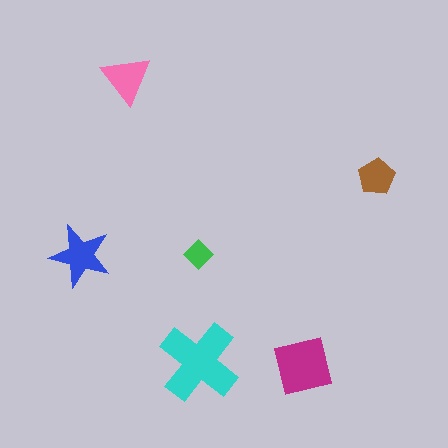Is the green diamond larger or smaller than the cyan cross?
Smaller.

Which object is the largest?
The cyan cross.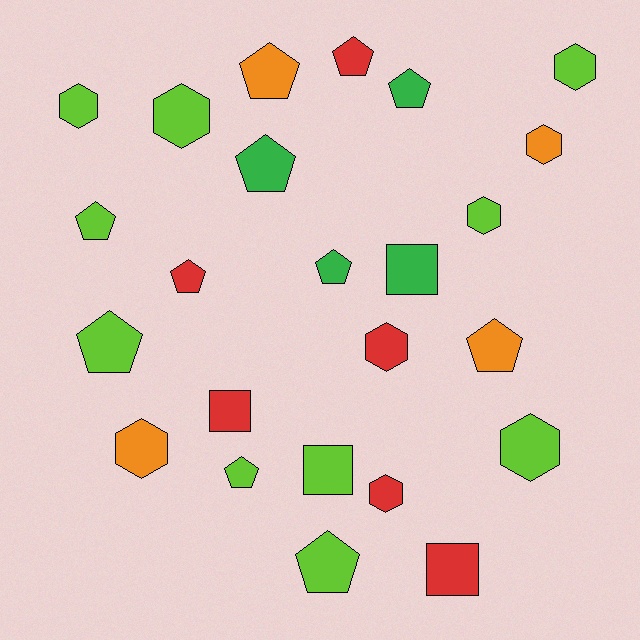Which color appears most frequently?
Lime, with 10 objects.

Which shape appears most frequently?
Pentagon, with 11 objects.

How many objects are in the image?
There are 24 objects.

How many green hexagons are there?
There are no green hexagons.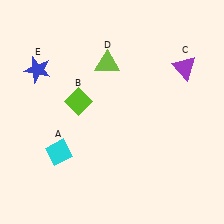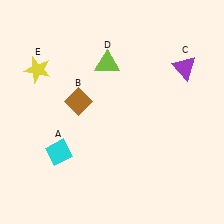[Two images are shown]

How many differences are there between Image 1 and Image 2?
There are 2 differences between the two images.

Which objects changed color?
B changed from lime to brown. E changed from blue to yellow.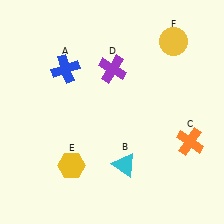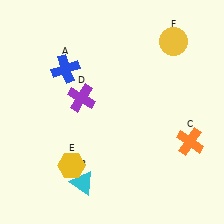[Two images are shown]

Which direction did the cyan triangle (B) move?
The cyan triangle (B) moved left.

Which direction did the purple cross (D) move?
The purple cross (D) moved left.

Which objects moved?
The objects that moved are: the cyan triangle (B), the purple cross (D).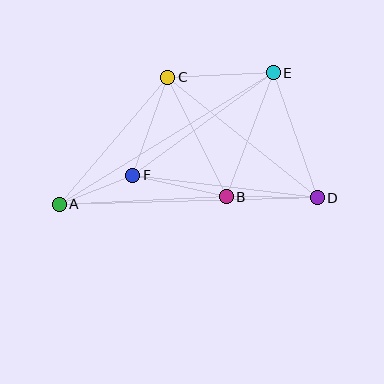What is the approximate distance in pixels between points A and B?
The distance between A and B is approximately 167 pixels.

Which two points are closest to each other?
Points A and F are closest to each other.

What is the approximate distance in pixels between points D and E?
The distance between D and E is approximately 133 pixels.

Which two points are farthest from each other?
Points A and D are farthest from each other.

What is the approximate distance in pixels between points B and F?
The distance between B and F is approximately 96 pixels.